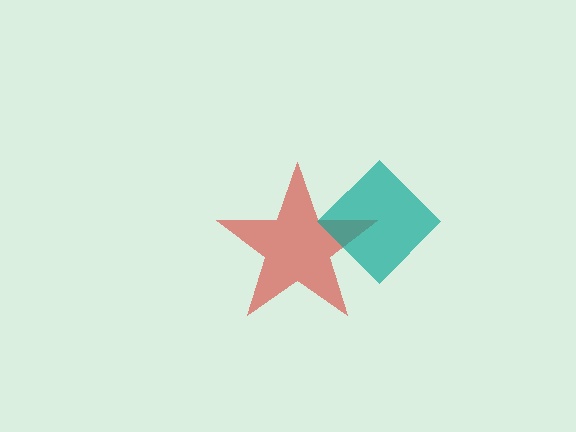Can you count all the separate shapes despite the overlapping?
Yes, there are 2 separate shapes.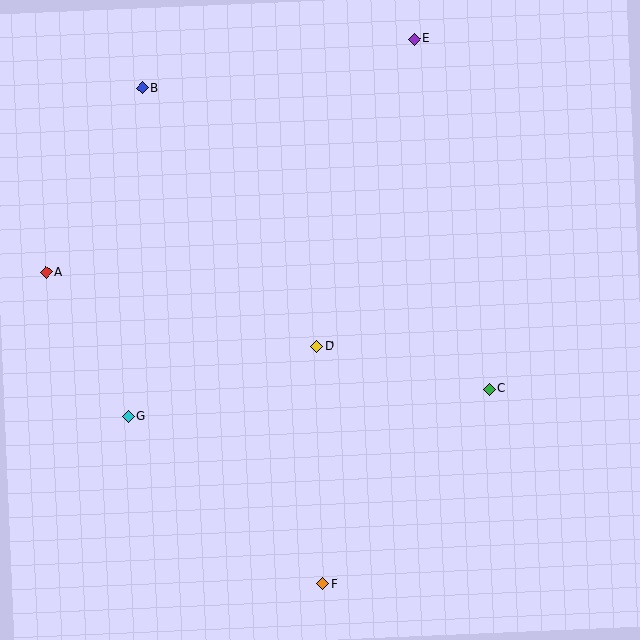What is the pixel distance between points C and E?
The distance between C and E is 358 pixels.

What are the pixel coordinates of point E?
Point E is at (414, 39).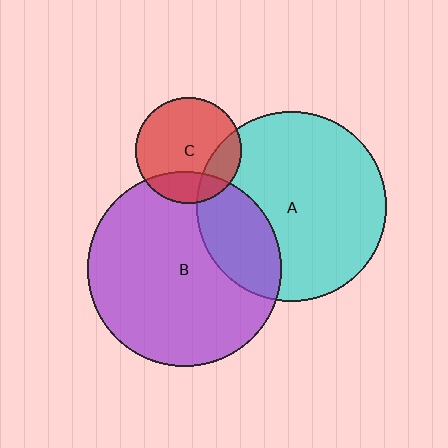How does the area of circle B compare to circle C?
Approximately 3.4 times.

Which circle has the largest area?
Circle B (purple).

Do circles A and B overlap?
Yes.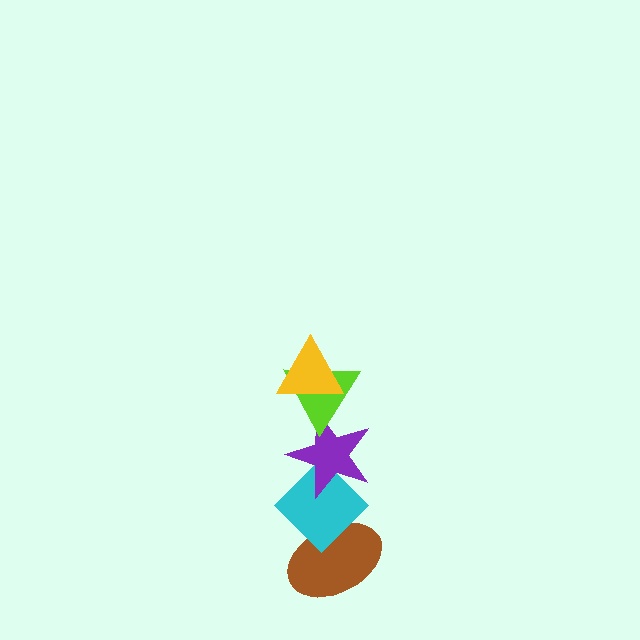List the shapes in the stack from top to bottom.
From top to bottom: the yellow triangle, the lime triangle, the purple star, the cyan diamond, the brown ellipse.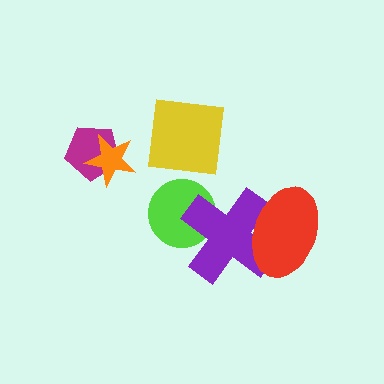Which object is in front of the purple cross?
The red ellipse is in front of the purple cross.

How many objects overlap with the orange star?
1 object overlaps with the orange star.